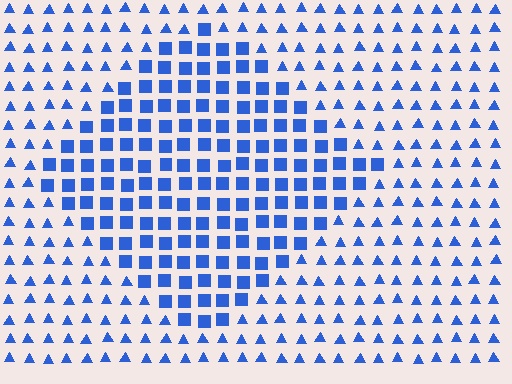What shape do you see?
I see a diamond.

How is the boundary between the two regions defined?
The boundary is defined by a change in element shape: squares inside vs. triangles outside. All elements share the same color and spacing.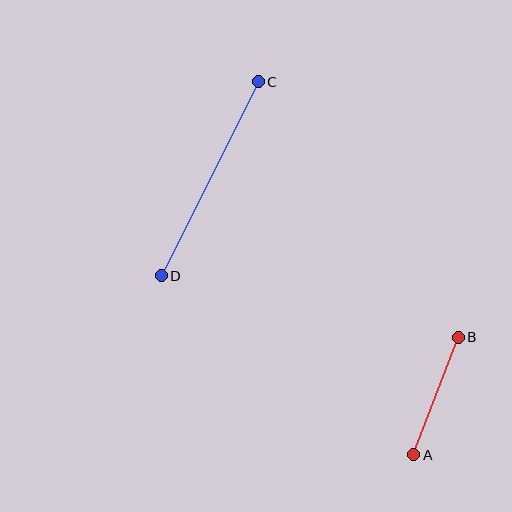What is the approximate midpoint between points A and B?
The midpoint is at approximately (436, 396) pixels.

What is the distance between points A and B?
The distance is approximately 126 pixels.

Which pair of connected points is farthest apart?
Points C and D are farthest apart.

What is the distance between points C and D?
The distance is approximately 217 pixels.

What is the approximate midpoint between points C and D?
The midpoint is at approximately (210, 179) pixels.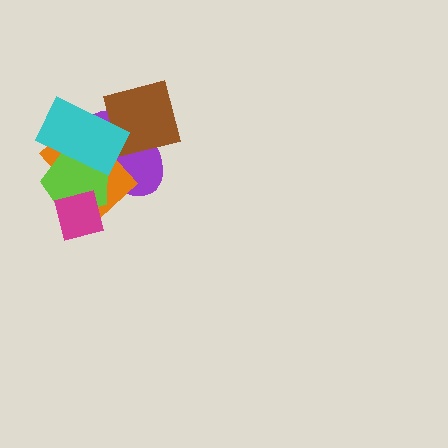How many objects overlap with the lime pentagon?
4 objects overlap with the lime pentagon.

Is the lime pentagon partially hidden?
Yes, it is partially covered by another shape.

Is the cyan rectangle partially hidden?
No, no other shape covers it.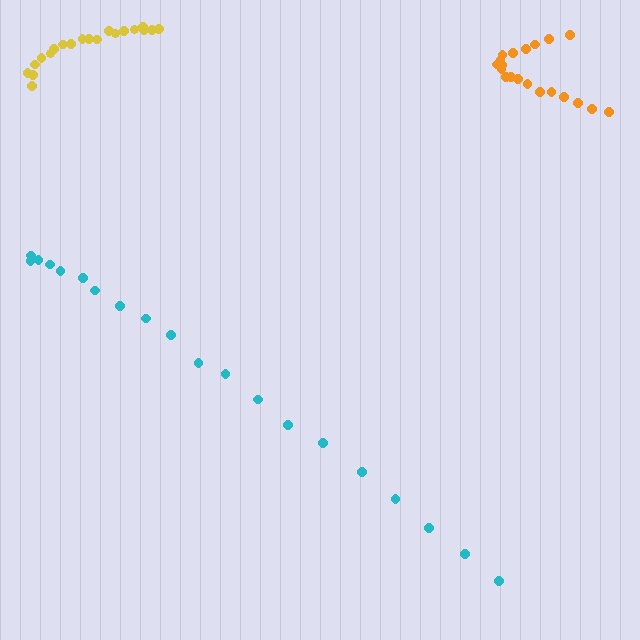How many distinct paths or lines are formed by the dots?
There are 3 distinct paths.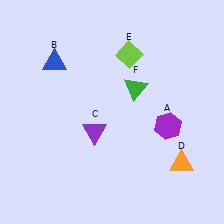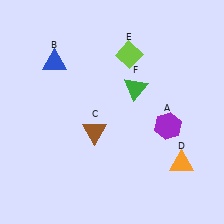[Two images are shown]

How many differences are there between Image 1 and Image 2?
There is 1 difference between the two images.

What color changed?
The triangle (C) changed from purple in Image 1 to brown in Image 2.